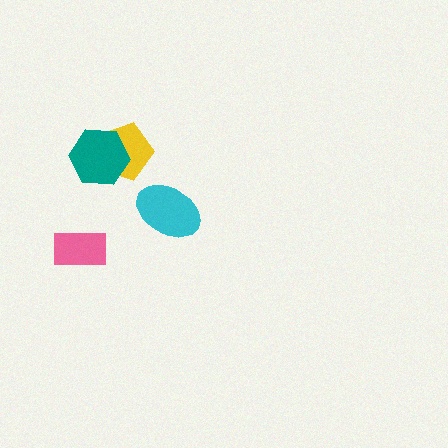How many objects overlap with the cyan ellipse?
0 objects overlap with the cyan ellipse.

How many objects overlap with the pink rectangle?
0 objects overlap with the pink rectangle.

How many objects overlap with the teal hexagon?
1 object overlaps with the teal hexagon.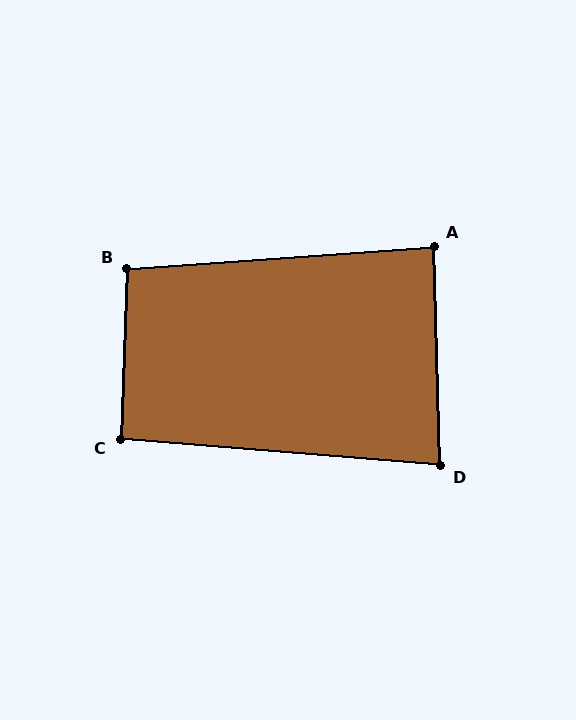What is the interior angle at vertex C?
Approximately 93 degrees (approximately right).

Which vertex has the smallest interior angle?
D, at approximately 84 degrees.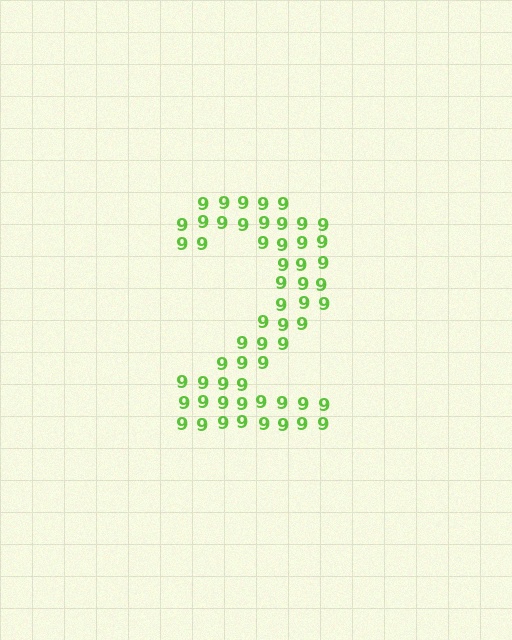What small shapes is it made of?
It is made of small digit 9's.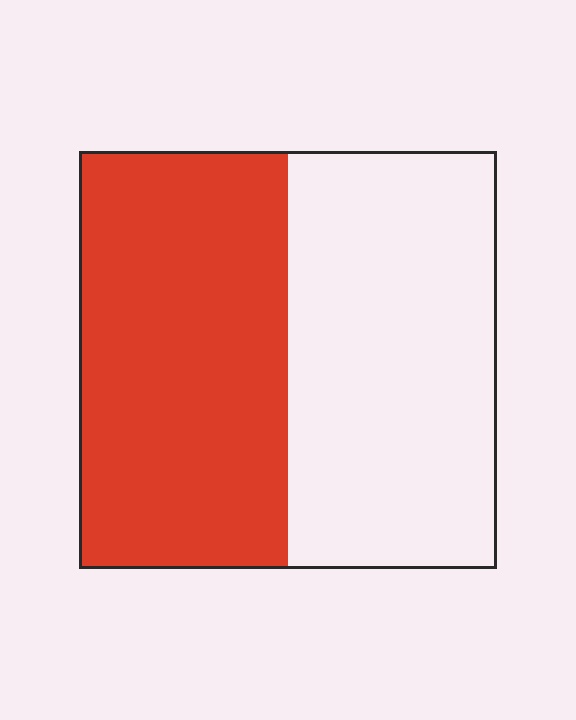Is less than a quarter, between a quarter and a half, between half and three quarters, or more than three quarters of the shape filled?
Between half and three quarters.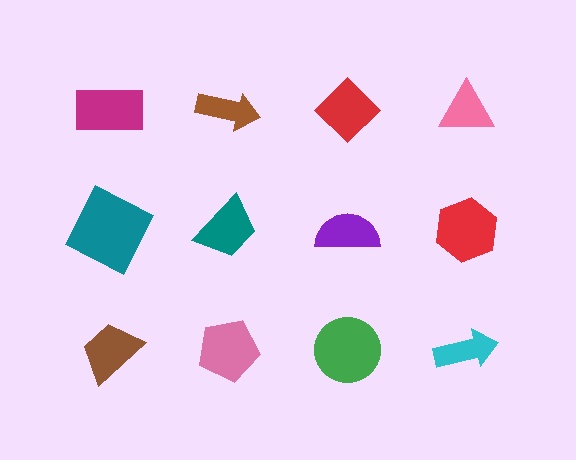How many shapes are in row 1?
4 shapes.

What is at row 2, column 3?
A purple semicircle.